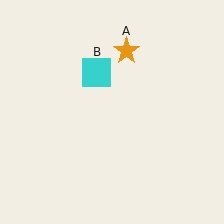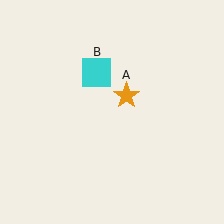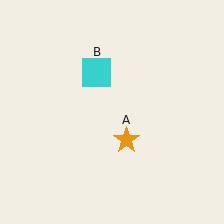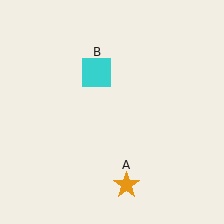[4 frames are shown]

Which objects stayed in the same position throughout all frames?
Cyan square (object B) remained stationary.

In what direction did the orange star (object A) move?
The orange star (object A) moved down.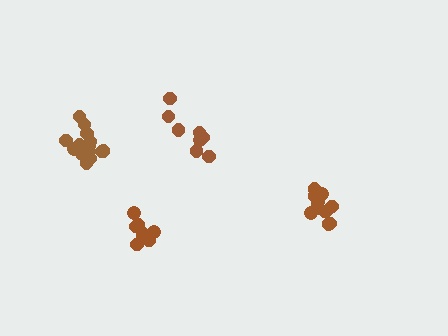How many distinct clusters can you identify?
There are 4 distinct clusters.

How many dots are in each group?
Group 1: 12 dots, Group 2: 8 dots, Group 3: 8 dots, Group 4: 14 dots (42 total).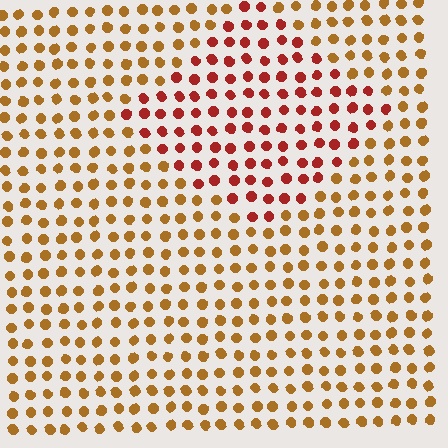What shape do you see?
I see a diamond.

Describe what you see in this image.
The image is filled with small brown elements in a uniform arrangement. A diamond-shaped region is visible where the elements are tinted to a slightly different hue, forming a subtle color boundary.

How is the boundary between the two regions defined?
The boundary is defined purely by a slight shift in hue (about 35 degrees). Spacing, size, and orientation are identical on both sides.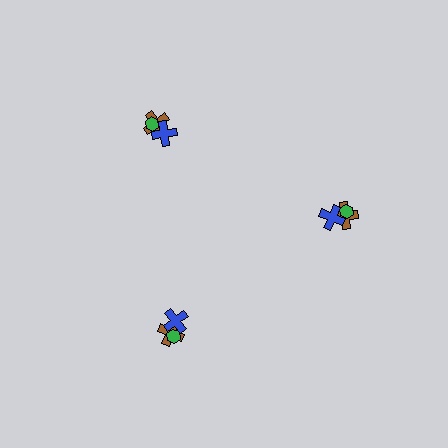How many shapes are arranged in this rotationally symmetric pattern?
There are 9 shapes, arranged in 3 groups of 3.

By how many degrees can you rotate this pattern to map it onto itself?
The pattern maps onto itself every 120 degrees of rotation.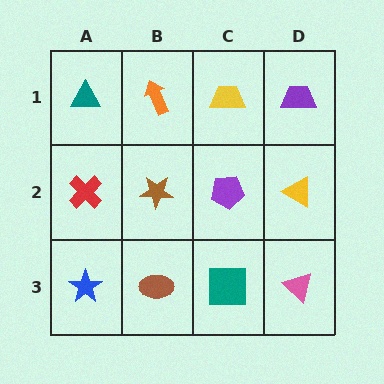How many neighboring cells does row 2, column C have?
4.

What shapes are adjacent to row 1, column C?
A purple pentagon (row 2, column C), an orange arrow (row 1, column B), a purple trapezoid (row 1, column D).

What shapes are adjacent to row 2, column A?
A teal triangle (row 1, column A), a blue star (row 3, column A), a brown star (row 2, column B).